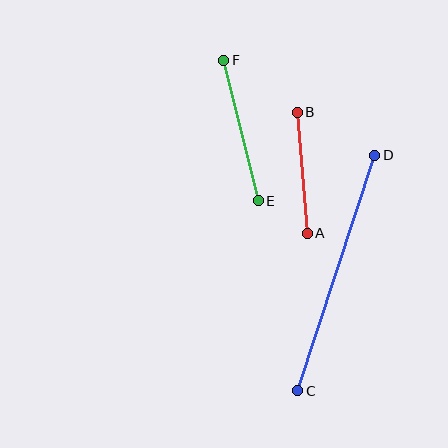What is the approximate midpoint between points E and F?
The midpoint is at approximately (241, 131) pixels.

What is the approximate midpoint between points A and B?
The midpoint is at approximately (302, 173) pixels.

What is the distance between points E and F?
The distance is approximately 145 pixels.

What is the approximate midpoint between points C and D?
The midpoint is at approximately (336, 273) pixels.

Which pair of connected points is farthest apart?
Points C and D are farthest apart.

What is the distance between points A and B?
The distance is approximately 121 pixels.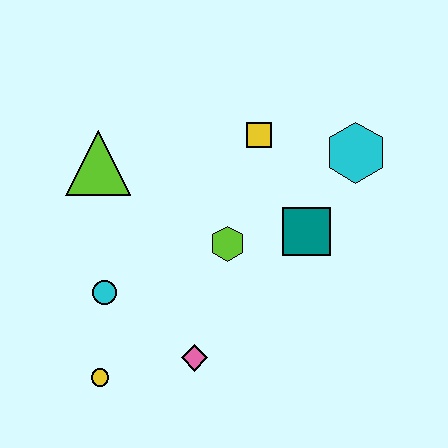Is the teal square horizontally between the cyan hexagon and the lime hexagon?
Yes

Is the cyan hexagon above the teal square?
Yes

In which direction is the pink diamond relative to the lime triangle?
The pink diamond is below the lime triangle.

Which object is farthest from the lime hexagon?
The yellow circle is farthest from the lime hexagon.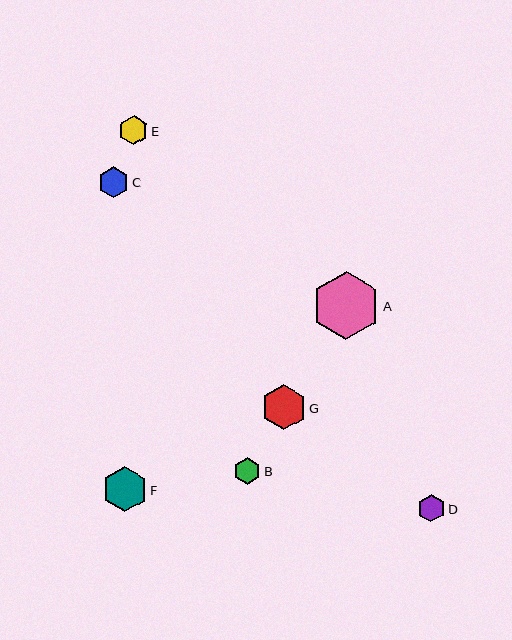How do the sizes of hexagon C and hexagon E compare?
Hexagon C and hexagon E are approximately the same size.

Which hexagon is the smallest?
Hexagon B is the smallest with a size of approximately 27 pixels.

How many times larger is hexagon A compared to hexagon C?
Hexagon A is approximately 2.2 times the size of hexagon C.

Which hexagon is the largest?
Hexagon A is the largest with a size of approximately 68 pixels.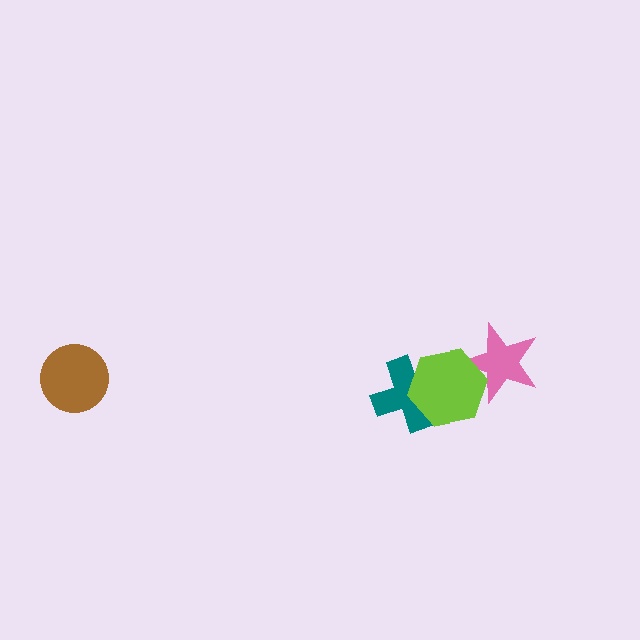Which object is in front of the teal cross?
The lime hexagon is in front of the teal cross.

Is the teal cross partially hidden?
Yes, it is partially covered by another shape.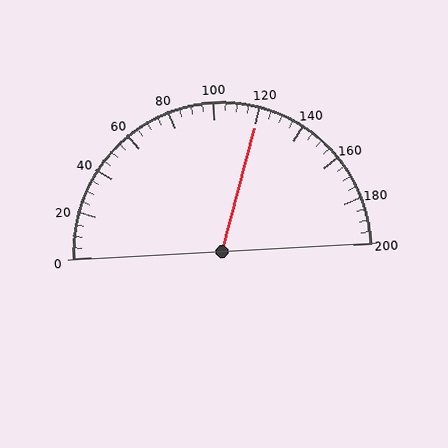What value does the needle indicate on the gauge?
The needle indicates approximately 120.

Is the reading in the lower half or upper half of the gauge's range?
The reading is in the upper half of the range (0 to 200).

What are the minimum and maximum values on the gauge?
The gauge ranges from 0 to 200.